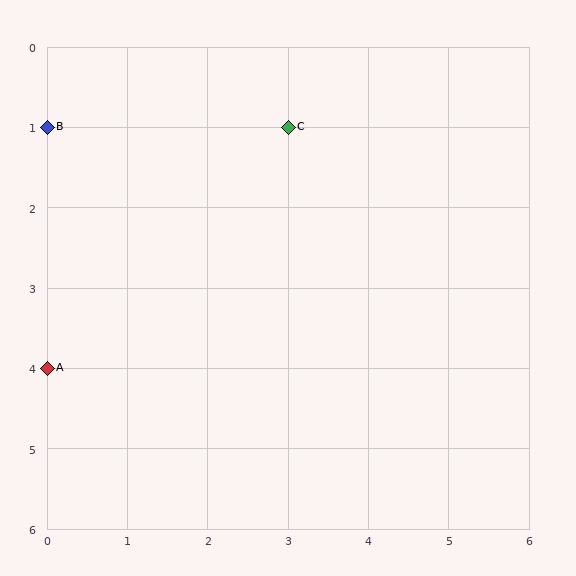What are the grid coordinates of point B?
Point B is at grid coordinates (0, 1).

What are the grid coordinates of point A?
Point A is at grid coordinates (0, 4).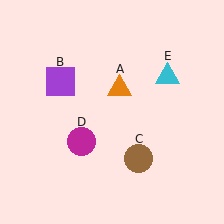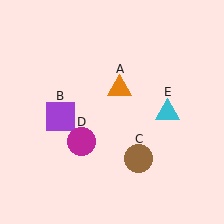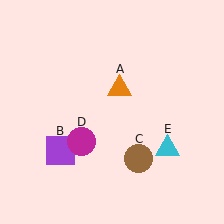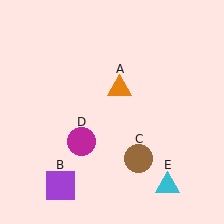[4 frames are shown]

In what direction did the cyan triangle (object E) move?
The cyan triangle (object E) moved down.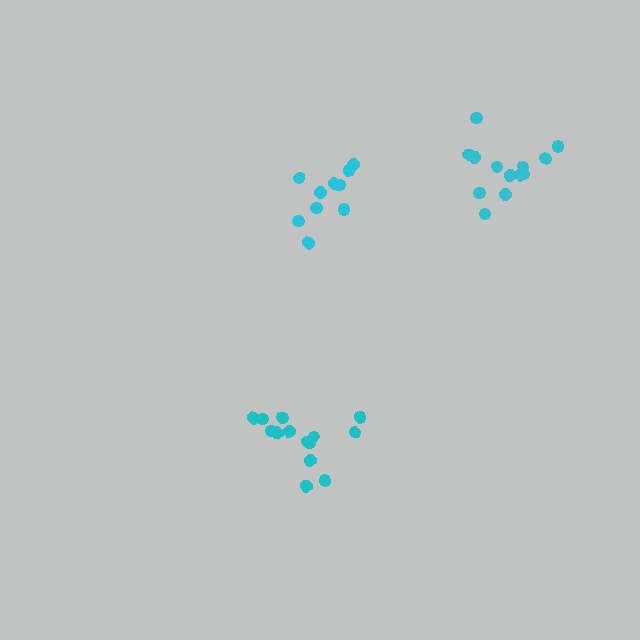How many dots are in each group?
Group 1: 10 dots, Group 2: 13 dots, Group 3: 14 dots (37 total).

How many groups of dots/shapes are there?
There are 3 groups.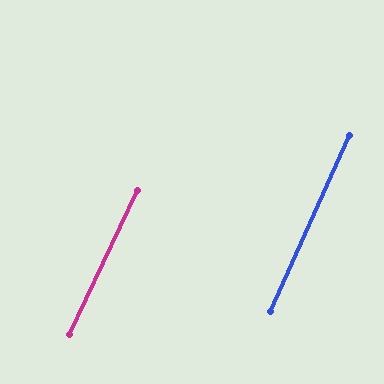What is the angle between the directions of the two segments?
Approximately 1 degree.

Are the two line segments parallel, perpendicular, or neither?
Parallel — their directions differ by only 0.8°.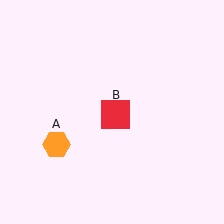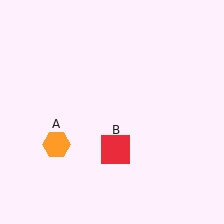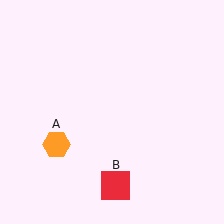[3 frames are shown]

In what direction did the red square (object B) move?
The red square (object B) moved down.